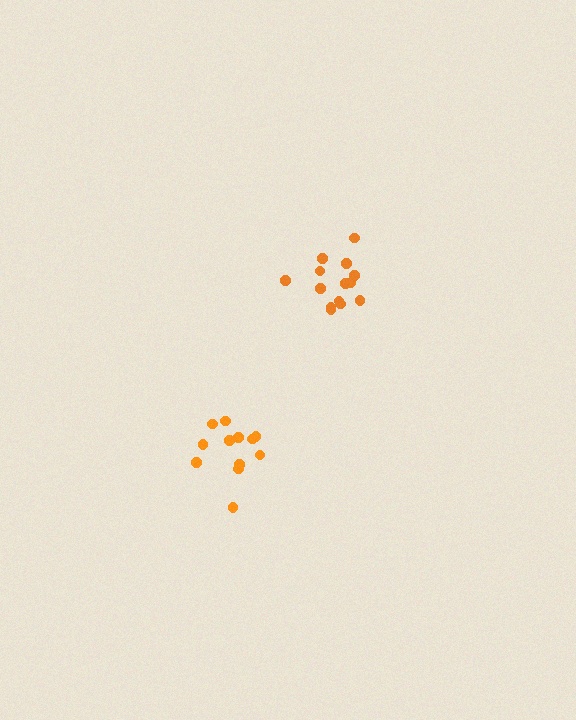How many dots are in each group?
Group 1: 14 dots, Group 2: 12 dots (26 total).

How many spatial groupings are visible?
There are 2 spatial groupings.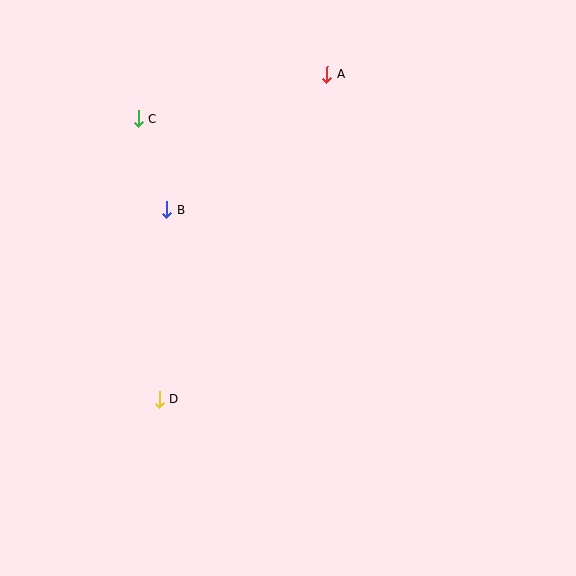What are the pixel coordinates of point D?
Point D is at (159, 399).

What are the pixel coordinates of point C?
Point C is at (138, 119).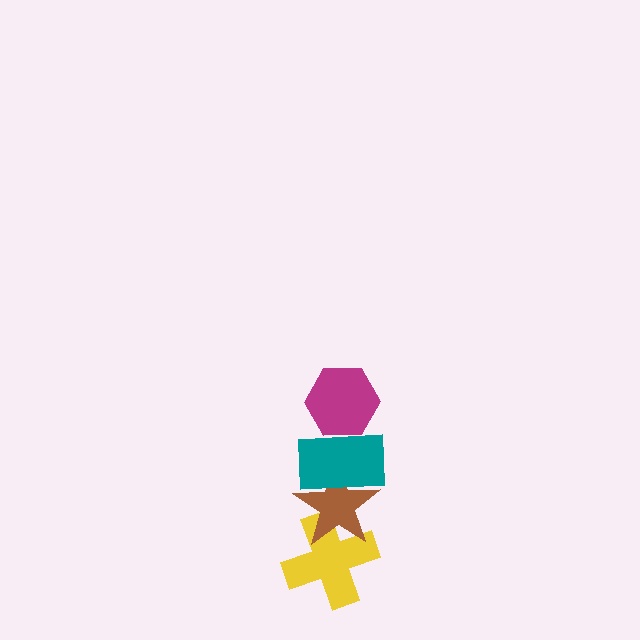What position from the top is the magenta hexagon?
The magenta hexagon is 1st from the top.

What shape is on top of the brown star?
The teal rectangle is on top of the brown star.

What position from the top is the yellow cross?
The yellow cross is 4th from the top.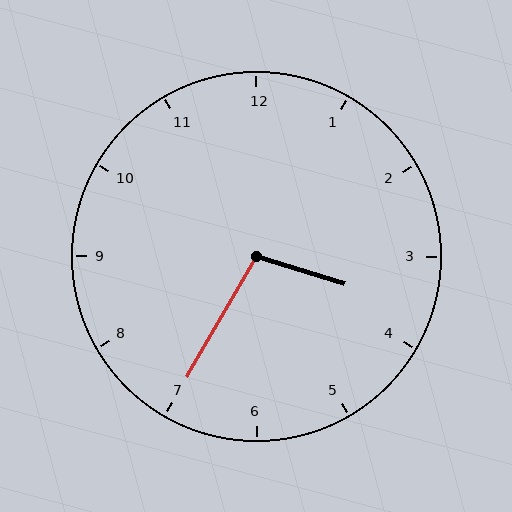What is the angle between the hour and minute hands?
Approximately 102 degrees.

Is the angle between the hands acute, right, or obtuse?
It is obtuse.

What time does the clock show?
3:35.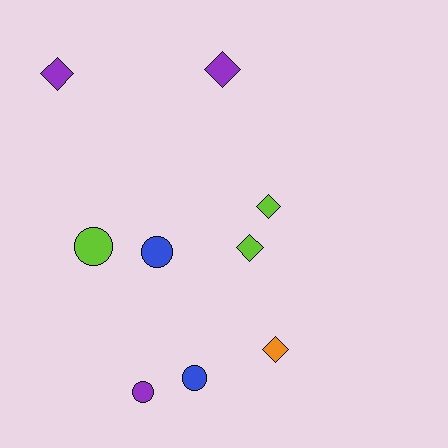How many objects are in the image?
There are 9 objects.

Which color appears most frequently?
Lime, with 3 objects.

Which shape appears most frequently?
Diamond, with 5 objects.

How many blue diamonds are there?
There are no blue diamonds.